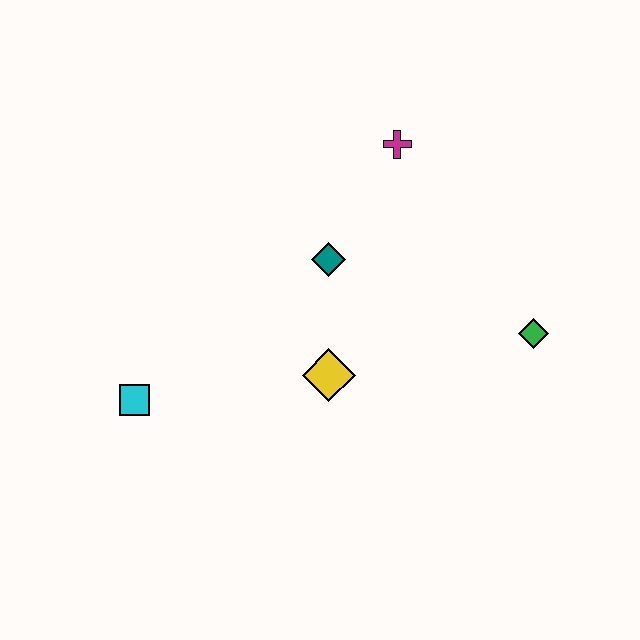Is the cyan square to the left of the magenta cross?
Yes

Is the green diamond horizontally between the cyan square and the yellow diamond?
No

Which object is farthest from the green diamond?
The cyan square is farthest from the green diamond.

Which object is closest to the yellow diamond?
The teal diamond is closest to the yellow diamond.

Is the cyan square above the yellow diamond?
No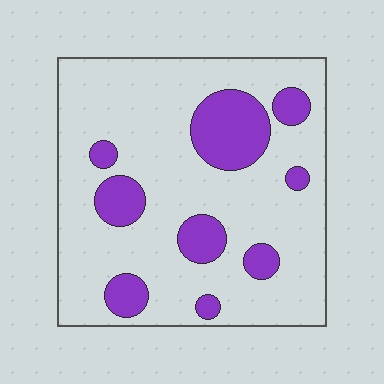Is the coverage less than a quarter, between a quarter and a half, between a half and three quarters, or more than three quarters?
Less than a quarter.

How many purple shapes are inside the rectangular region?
9.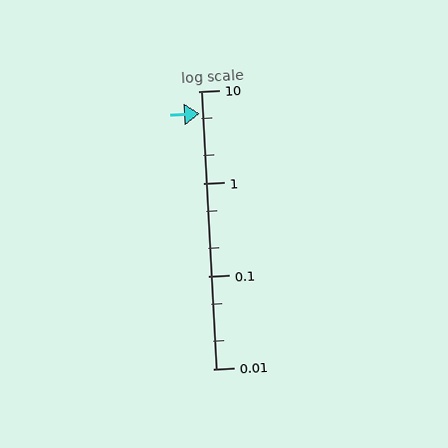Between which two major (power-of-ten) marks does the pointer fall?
The pointer is between 1 and 10.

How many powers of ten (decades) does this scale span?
The scale spans 3 decades, from 0.01 to 10.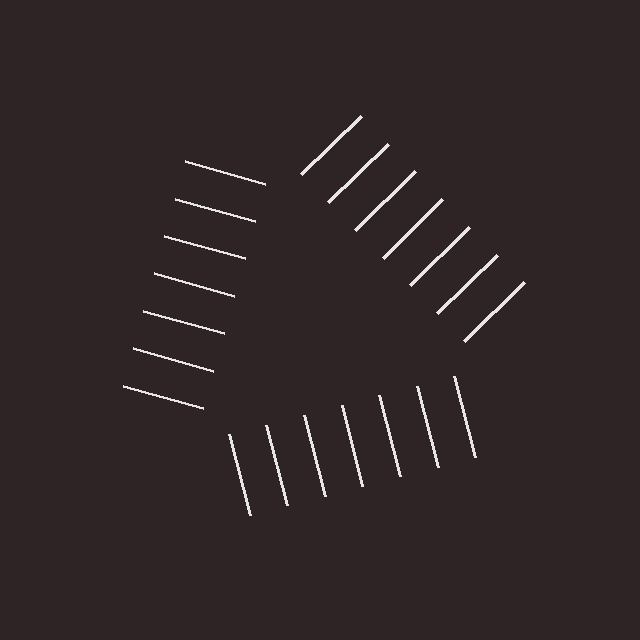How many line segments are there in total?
21 — 7 along each of the 3 edges.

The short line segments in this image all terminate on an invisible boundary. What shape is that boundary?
An illusory triangle — the line segments terminate on its edges but no continuous stroke is drawn.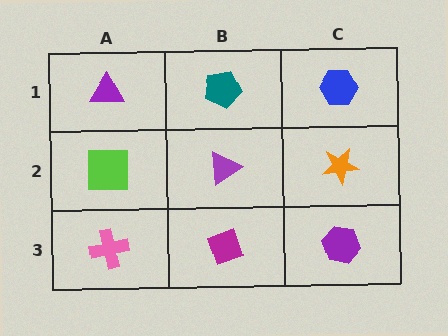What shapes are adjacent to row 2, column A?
A purple triangle (row 1, column A), a pink cross (row 3, column A), a purple triangle (row 2, column B).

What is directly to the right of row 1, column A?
A teal pentagon.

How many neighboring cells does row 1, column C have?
2.